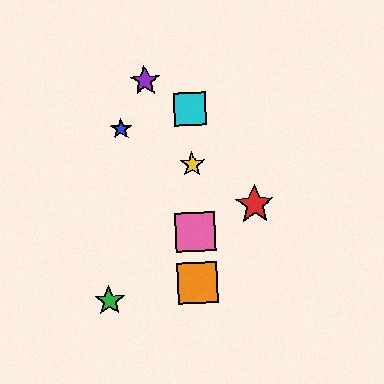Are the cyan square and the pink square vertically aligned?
Yes, both are at x≈190.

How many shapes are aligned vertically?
4 shapes (the yellow star, the orange square, the cyan square, the pink square) are aligned vertically.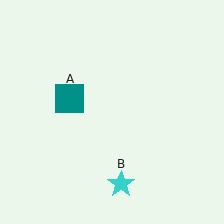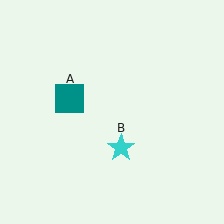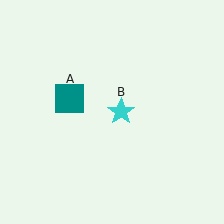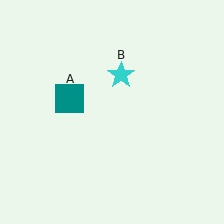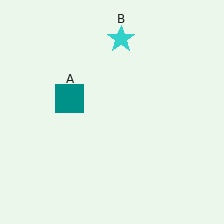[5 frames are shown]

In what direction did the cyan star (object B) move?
The cyan star (object B) moved up.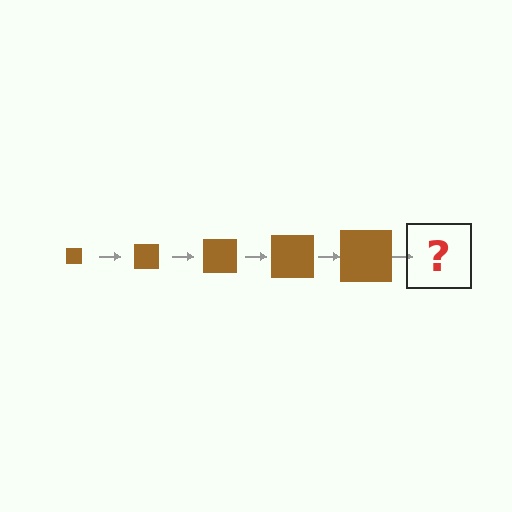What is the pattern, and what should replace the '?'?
The pattern is that the square gets progressively larger each step. The '?' should be a brown square, larger than the previous one.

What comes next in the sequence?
The next element should be a brown square, larger than the previous one.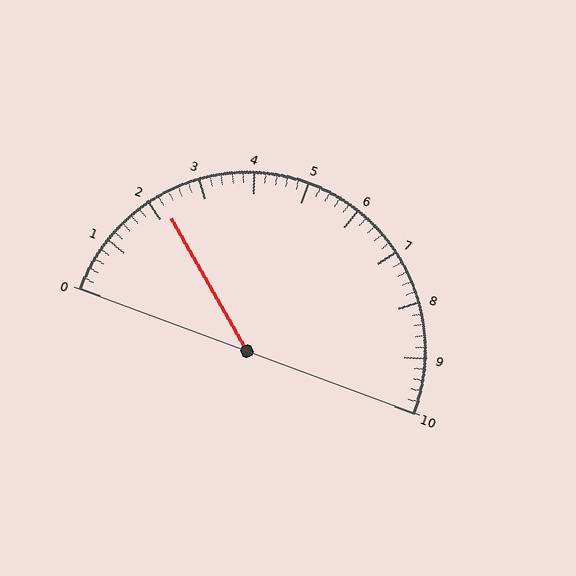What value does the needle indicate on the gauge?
The needle indicates approximately 2.2.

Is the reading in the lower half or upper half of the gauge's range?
The reading is in the lower half of the range (0 to 10).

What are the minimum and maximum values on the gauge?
The gauge ranges from 0 to 10.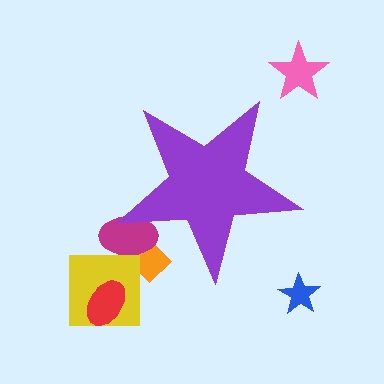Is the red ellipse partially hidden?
No, the red ellipse is fully visible.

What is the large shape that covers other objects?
A purple star.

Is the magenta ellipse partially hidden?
Yes, the magenta ellipse is partially hidden behind the purple star.